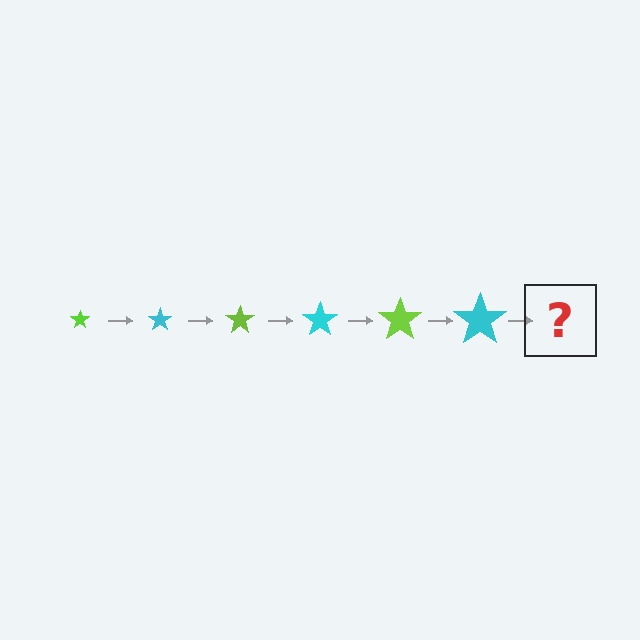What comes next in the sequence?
The next element should be a lime star, larger than the previous one.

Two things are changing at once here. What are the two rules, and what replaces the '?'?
The two rules are that the star grows larger each step and the color cycles through lime and cyan. The '?' should be a lime star, larger than the previous one.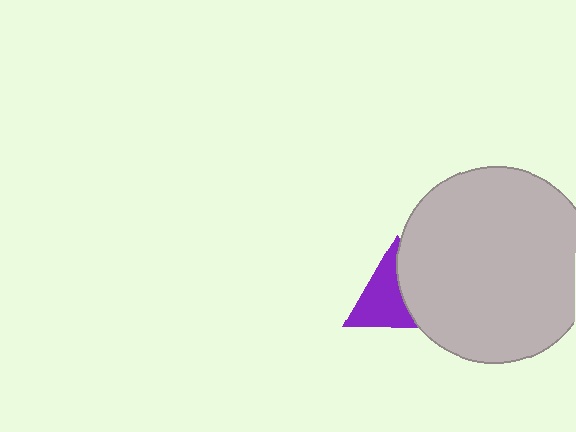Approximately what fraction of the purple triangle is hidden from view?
Roughly 41% of the purple triangle is hidden behind the light gray circle.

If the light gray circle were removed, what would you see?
You would see the complete purple triangle.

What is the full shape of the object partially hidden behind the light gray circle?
The partially hidden object is a purple triangle.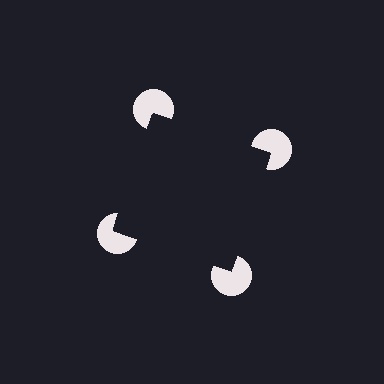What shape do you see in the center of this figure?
An illusory square — its edges are inferred from the aligned wedge cuts in the pac-man discs, not physically drawn.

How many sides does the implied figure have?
4 sides.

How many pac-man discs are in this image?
There are 4 — one at each vertex of the illusory square.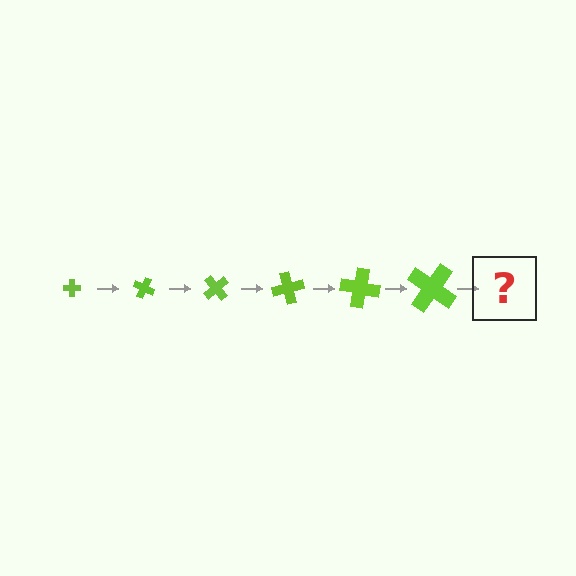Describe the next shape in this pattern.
It should be a cross, larger than the previous one and rotated 150 degrees from the start.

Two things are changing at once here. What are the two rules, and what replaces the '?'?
The two rules are that the cross grows larger each step and it rotates 25 degrees each step. The '?' should be a cross, larger than the previous one and rotated 150 degrees from the start.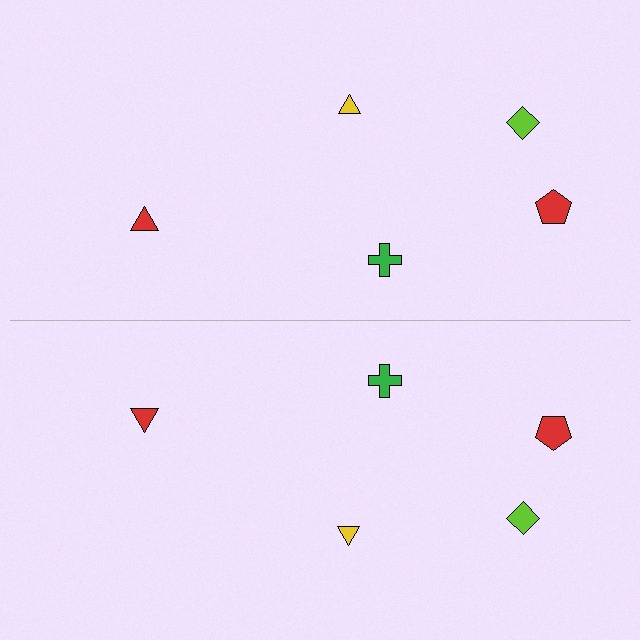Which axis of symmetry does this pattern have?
The pattern has a horizontal axis of symmetry running through the center of the image.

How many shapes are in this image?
There are 10 shapes in this image.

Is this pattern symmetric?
Yes, this pattern has bilateral (reflection) symmetry.